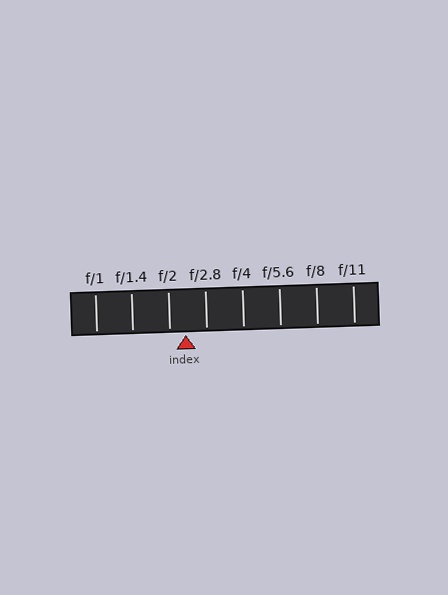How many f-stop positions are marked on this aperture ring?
There are 8 f-stop positions marked.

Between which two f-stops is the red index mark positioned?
The index mark is between f/2 and f/2.8.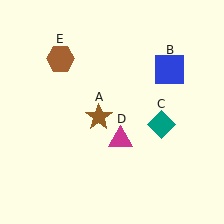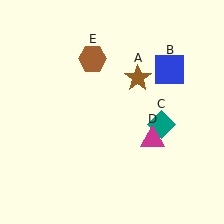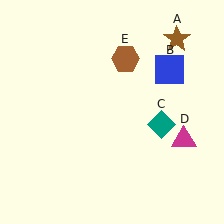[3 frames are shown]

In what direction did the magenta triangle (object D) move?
The magenta triangle (object D) moved right.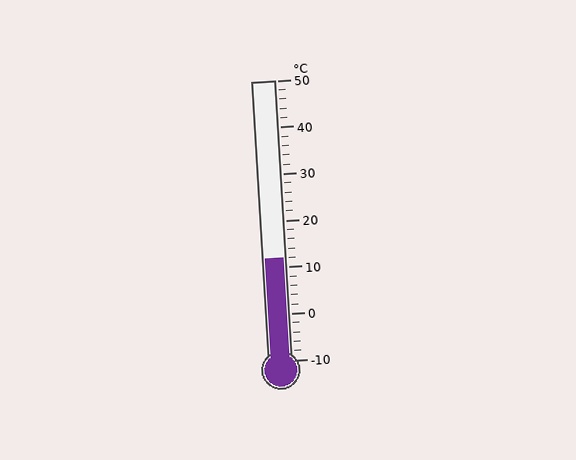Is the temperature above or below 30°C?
The temperature is below 30°C.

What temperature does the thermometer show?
The thermometer shows approximately 12°C.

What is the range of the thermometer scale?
The thermometer scale ranges from -10°C to 50°C.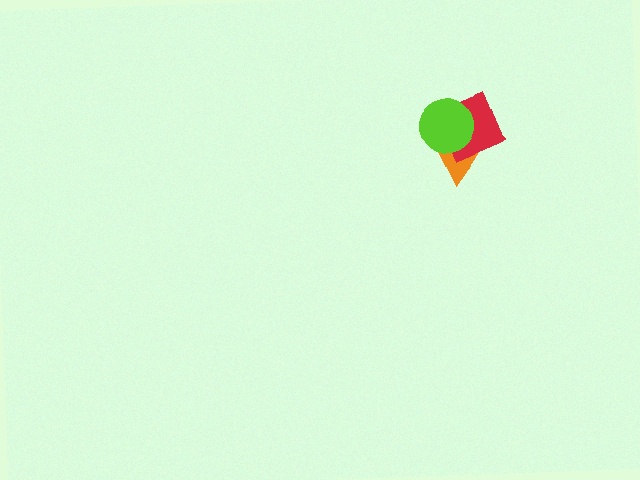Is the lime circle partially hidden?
No, no other shape covers it.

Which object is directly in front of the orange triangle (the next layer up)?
The red diamond is directly in front of the orange triangle.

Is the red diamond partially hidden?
Yes, it is partially covered by another shape.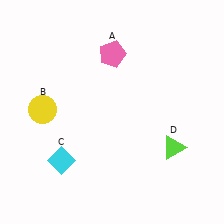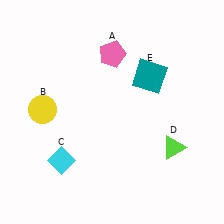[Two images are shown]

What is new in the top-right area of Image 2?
A teal square (E) was added in the top-right area of Image 2.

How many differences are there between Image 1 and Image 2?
There is 1 difference between the two images.